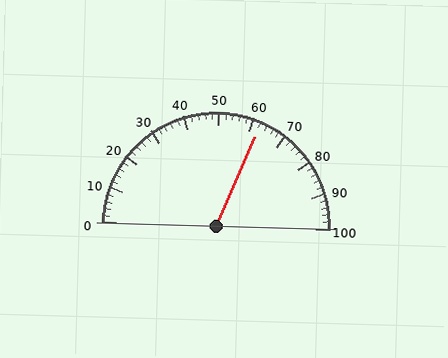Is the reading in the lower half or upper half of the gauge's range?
The reading is in the upper half of the range (0 to 100).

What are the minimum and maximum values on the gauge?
The gauge ranges from 0 to 100.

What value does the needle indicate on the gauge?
The needle indicates approximately 62.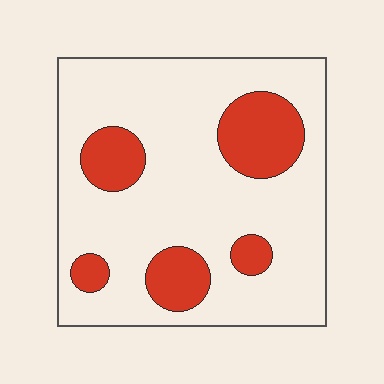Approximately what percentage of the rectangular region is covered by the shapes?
Approximately 20%.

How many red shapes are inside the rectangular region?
5.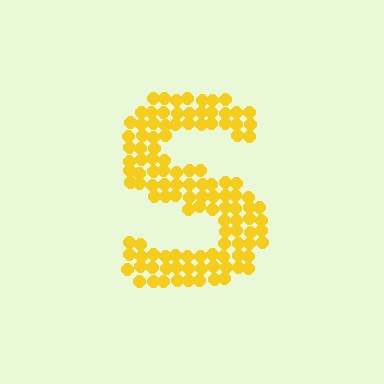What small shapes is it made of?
It is made of small circles.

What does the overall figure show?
The overall figure shows the letter S.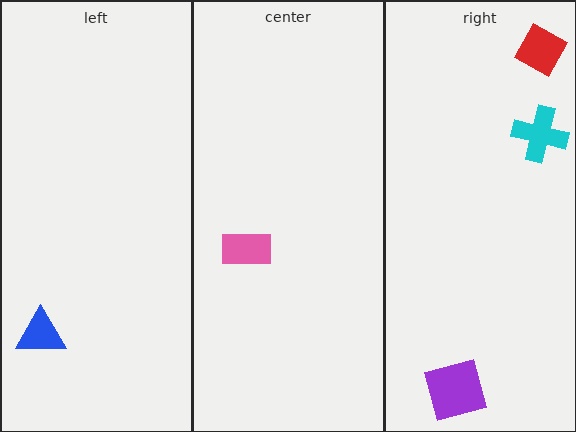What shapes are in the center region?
The pink rectangle.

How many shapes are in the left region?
1.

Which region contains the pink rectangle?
The center region.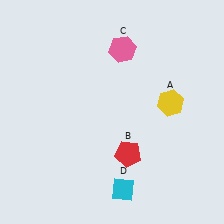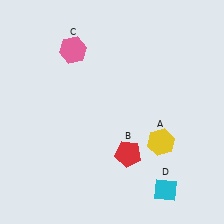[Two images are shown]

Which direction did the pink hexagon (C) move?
The pink hexagon (C) moved left.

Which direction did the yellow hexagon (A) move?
The yellow hexagon (A) moved down.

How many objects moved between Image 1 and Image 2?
3 objects moved between the two images.